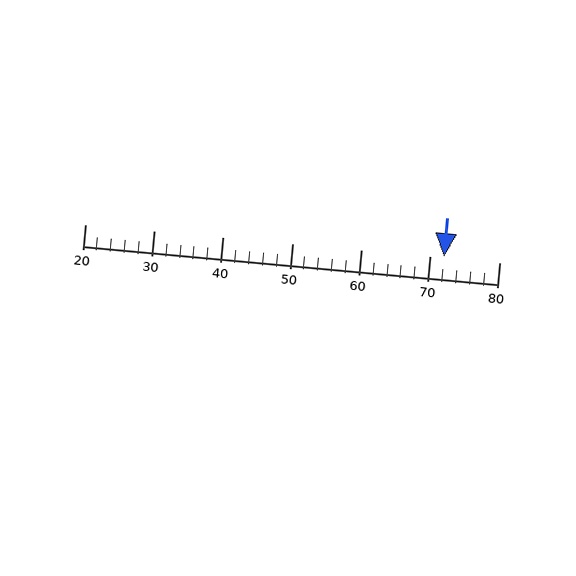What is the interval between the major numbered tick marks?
The major tick marks are spaced 10 units apart.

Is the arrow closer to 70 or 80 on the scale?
The arrow is closer to 70.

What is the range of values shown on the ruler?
The ruler shows values from 20 to 80.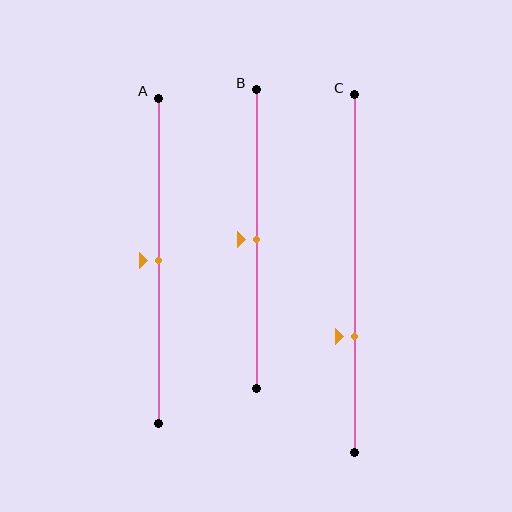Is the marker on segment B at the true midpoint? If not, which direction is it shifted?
Yes, the marker on segment B is at the true midpoint.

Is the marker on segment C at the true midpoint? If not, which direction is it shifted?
No, the marker on segment C is shifted downward by about 18% of the segment length.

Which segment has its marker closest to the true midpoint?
Segment A has its marker closest to the true midpoint.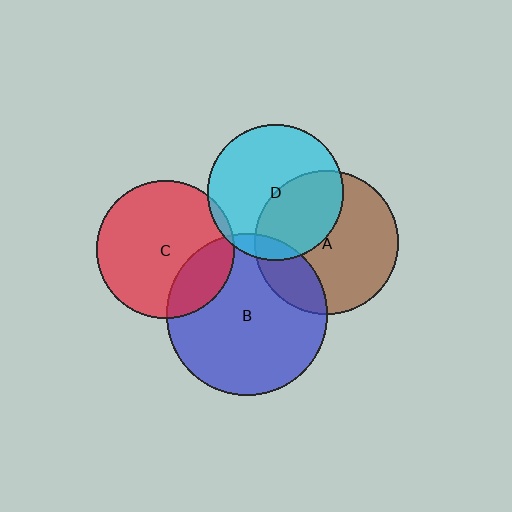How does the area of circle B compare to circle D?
Approximately 1.4 times.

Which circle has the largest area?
Circle B (blue).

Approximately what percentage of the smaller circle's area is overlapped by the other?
Approximately 40%.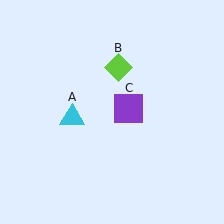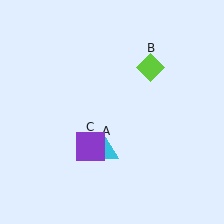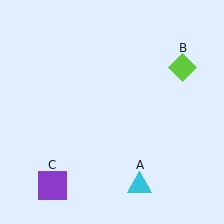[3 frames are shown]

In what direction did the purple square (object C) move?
The purple square (object C) moved down and to the left.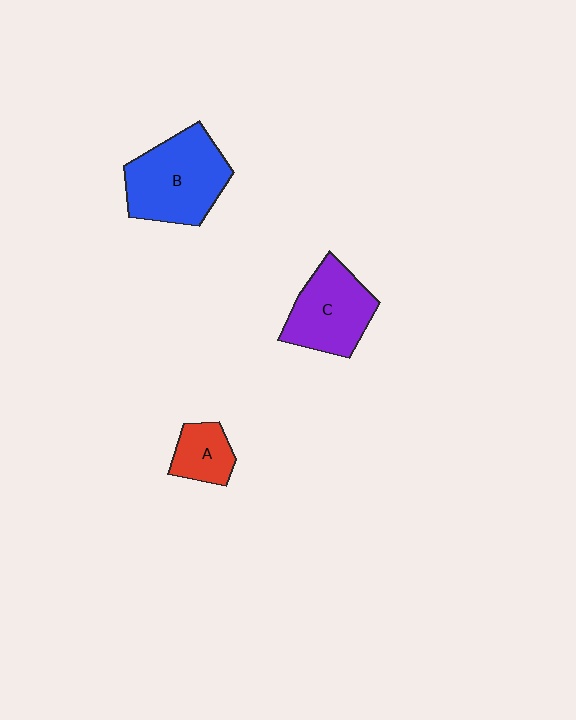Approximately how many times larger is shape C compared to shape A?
Approximately 1.9 times.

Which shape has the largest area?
Shape B (blue).